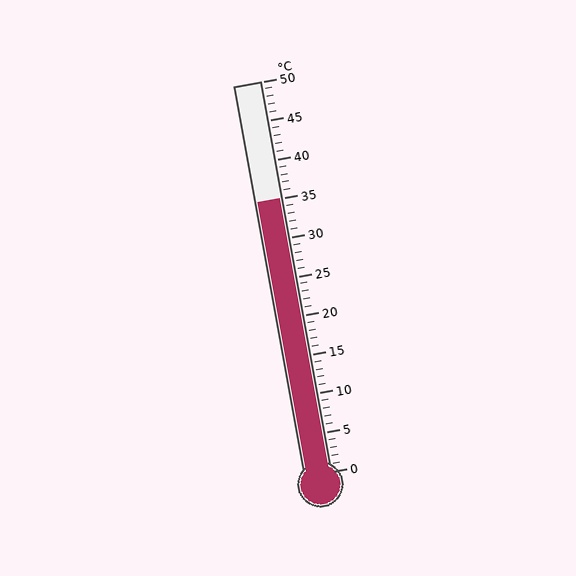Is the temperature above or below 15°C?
The temperature is above 15°C.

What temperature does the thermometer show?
The thermometer shows approximately 35°C.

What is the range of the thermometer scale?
The thermometer scale ranges from 0°C to 50°C.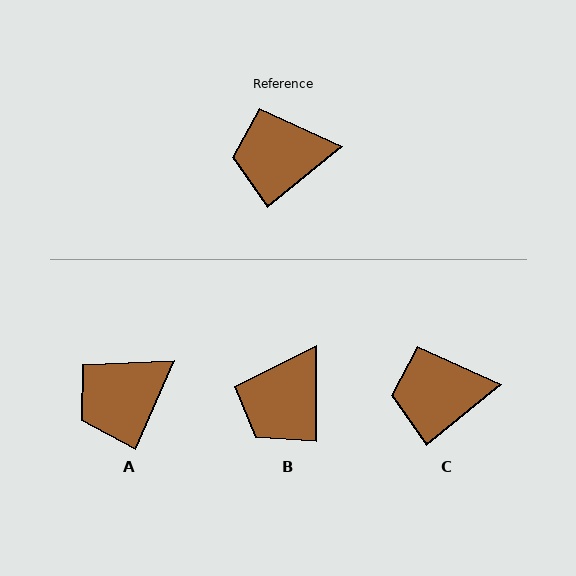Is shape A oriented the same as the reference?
No, it is off by about 27 degrees.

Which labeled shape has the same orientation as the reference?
C.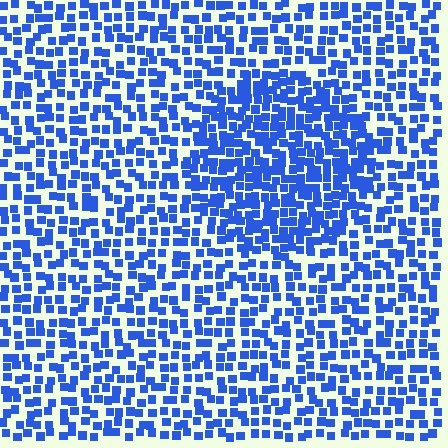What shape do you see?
I see a circle.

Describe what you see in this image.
The image contains small blue elements arranged at two different densities. A circle-shaped region is visible where the elements are more densely packed than the surrounding area.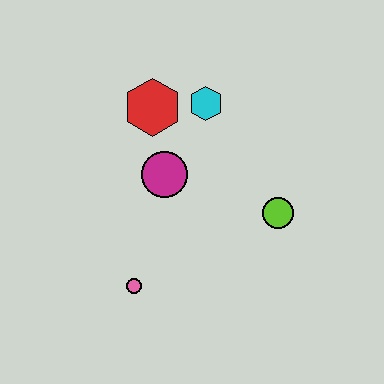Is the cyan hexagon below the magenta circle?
No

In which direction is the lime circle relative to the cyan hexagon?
The lime circle is below the cyan hexagon.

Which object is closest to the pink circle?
The magenta circle is closest to the pink circle.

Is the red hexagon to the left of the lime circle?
Yes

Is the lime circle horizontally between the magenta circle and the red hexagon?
No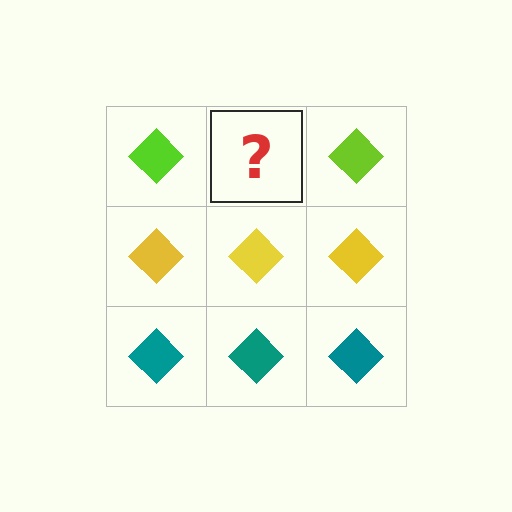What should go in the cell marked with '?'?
The missing cell should contain a lime diamond.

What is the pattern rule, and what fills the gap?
The rule is that each row has a consistent color. The gap should be filled with a lime diamond.